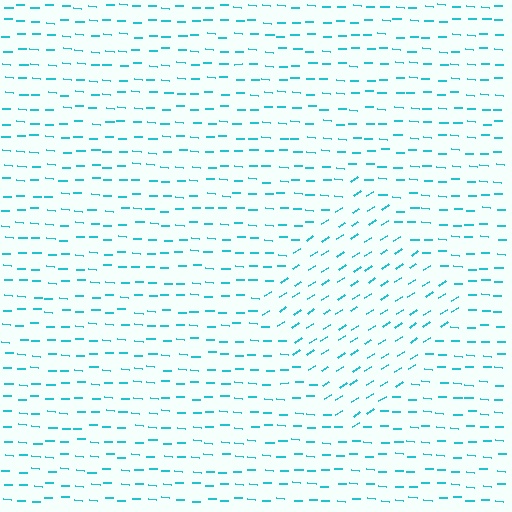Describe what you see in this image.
The image is filled with small cyan line segments. A diamond region in the image has lines oriented differently from the surrounding lines, creating a visible texture boundary.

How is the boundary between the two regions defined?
The boundary is defined purely by a change in line orientation (approximately 34 degrees difference). All lines are the same color and thickness.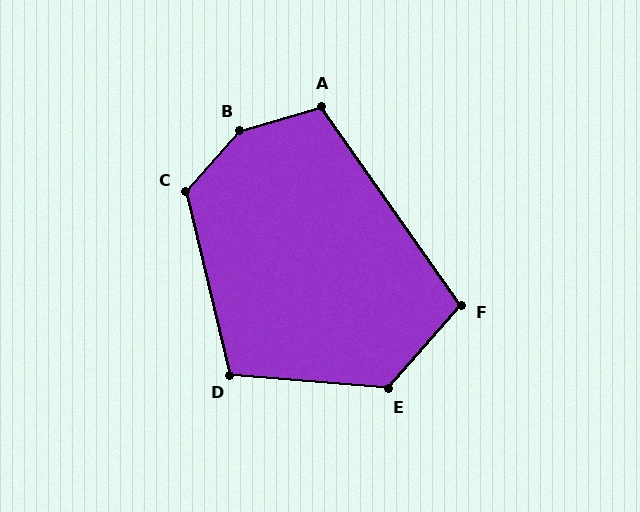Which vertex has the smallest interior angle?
F, at approximately 104 degrees.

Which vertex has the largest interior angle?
B, at approximately 148 degrees.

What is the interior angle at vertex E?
Approximately 126 degrees (obtuse).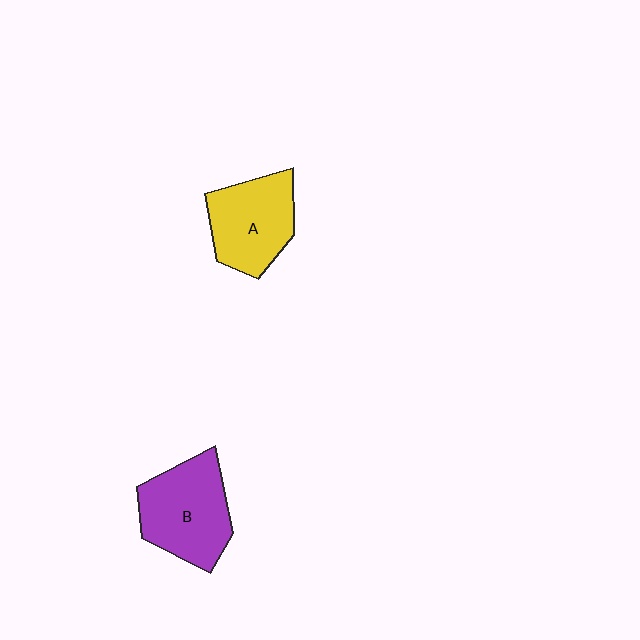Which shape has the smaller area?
Shape A (yellow).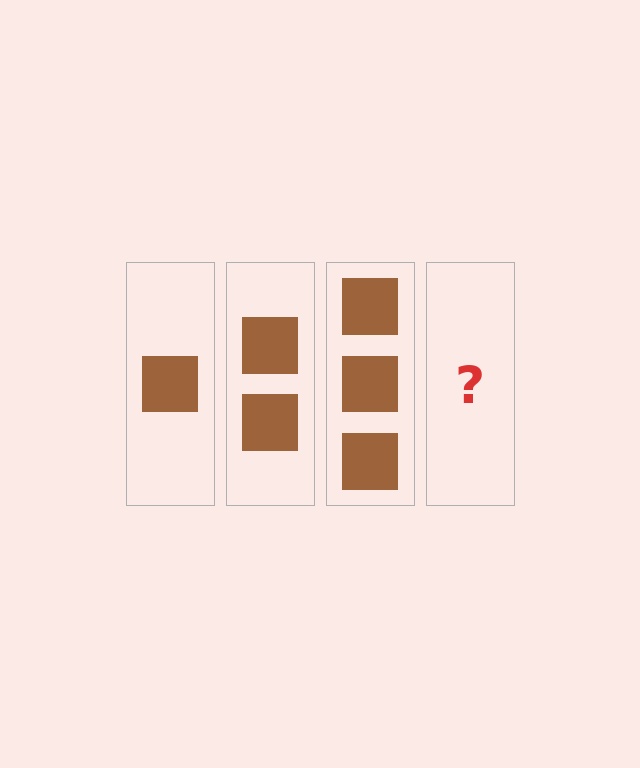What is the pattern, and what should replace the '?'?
The pattern is that each step adds one more square. The '?' should be 4 squares.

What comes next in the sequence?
The next element should be 4 squares.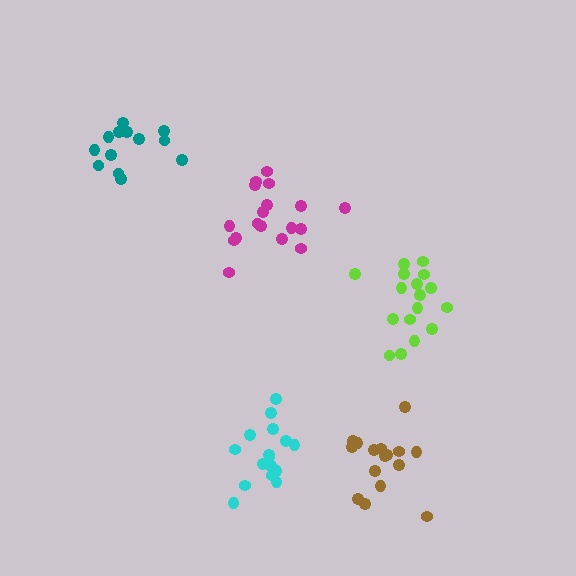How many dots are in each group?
Group 1: 16 dots, Group 2: 18 dots, Group 3: 17 dots, Group 4: 13 dots, Group 5: 16 dots (80 total).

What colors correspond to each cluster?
The clusters are colored: cyan, magenta, lime, teal, brown.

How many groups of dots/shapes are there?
There are 5 groups.